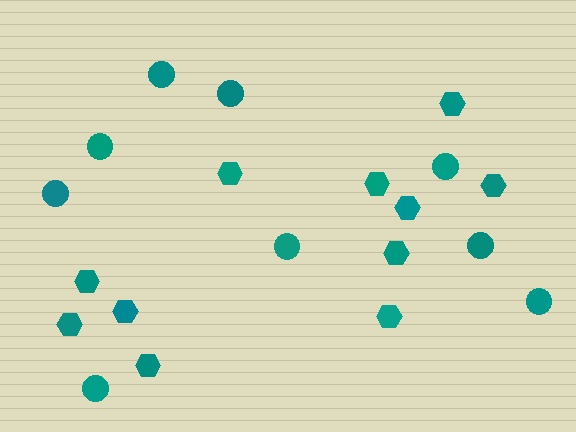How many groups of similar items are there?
There are 2 groups: one group of circles (9) and one group of hexagons (11).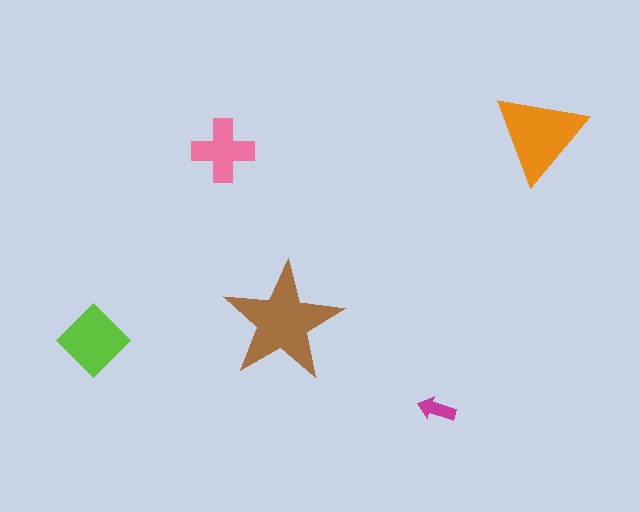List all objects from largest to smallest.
The brown star, the orange triangle, the lime diamond, the pink cross, the magenta arrow.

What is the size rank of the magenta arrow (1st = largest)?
5th.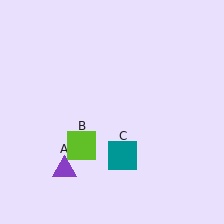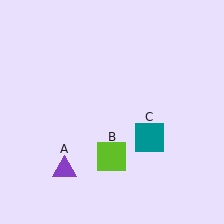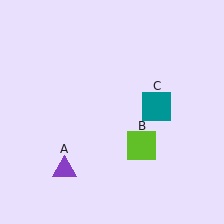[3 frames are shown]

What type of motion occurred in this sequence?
The lime square (object B), teal square (object C) rotated counterclockwise around the center of the scene.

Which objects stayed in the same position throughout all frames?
Purple triangle (object A) remained stationary.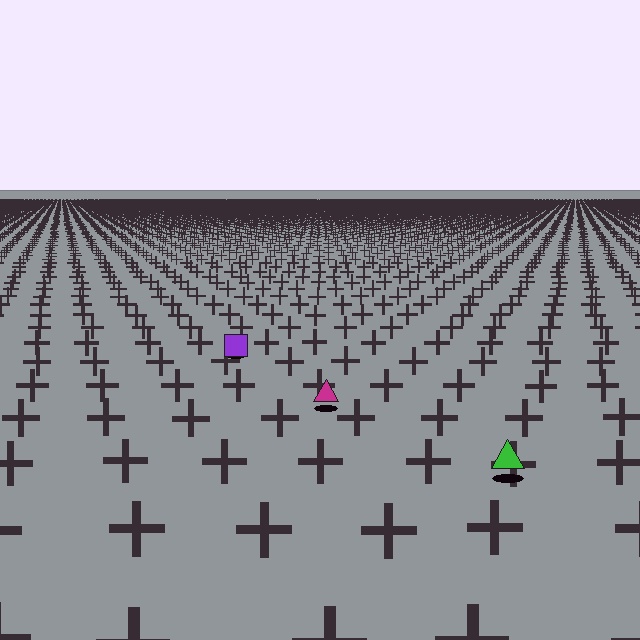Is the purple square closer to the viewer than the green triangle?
No. The green triangle is closer — you can tell from the texture gradient: the ground texture is coarser near it.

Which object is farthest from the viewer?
The purple square is farthest from the viewer. It appears smaller and the ground texture around it is denser.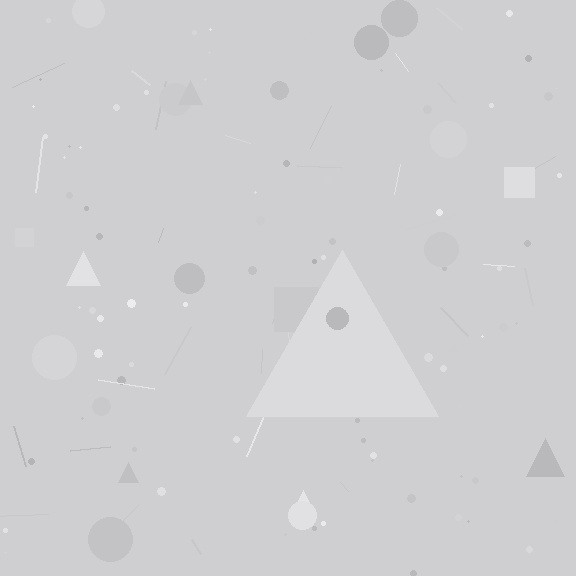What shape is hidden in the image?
A triangle is hidden in the image.